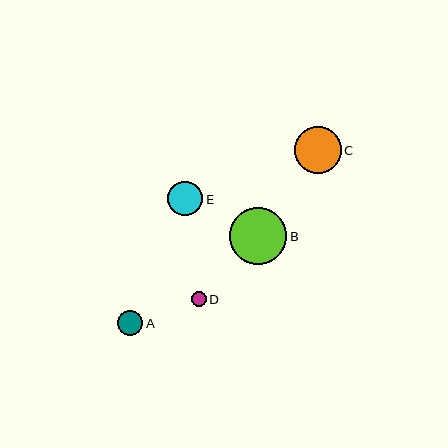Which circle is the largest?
Circle B is the largest with a size of approximately 57 pixels.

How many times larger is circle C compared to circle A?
Circle C is approximately 1.9 times the size of circle A.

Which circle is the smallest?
Circle D is the smallest with a size of approximately 15 pixels.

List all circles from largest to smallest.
From largest to smallest: B, C, E, A, D.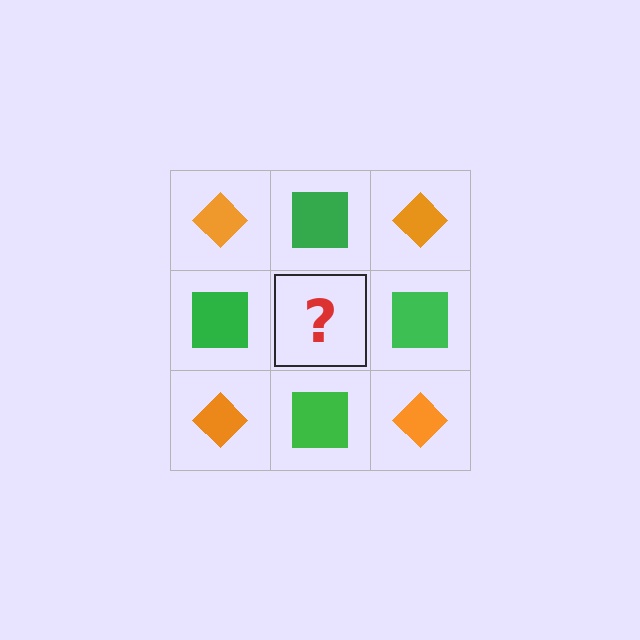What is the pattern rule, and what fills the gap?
The rule is that it alternates orange diamond and green square in a checkerboard pattern. The gap should be filled with an orange diamond.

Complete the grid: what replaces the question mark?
The question mark should be replaced with an orange diamond.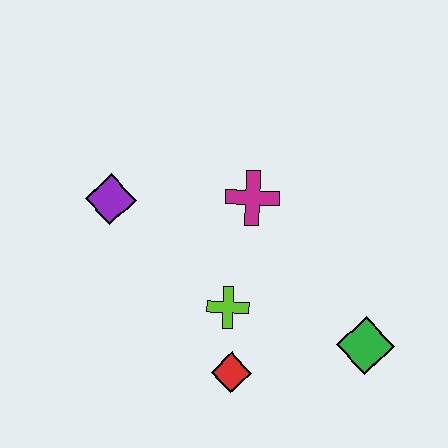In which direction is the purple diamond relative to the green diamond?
The purple diamond is to the left of the green diamond.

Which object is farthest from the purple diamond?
The green diamond is farthest from the purple diamond.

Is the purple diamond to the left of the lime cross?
Yes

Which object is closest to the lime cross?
The red diamond is closest to the lime cross.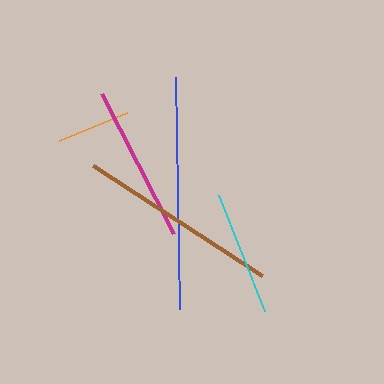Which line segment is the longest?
The blue line is the longest at approximately 233 pixels.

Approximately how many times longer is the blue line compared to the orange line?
The blue line is approximately 3.1 times the length of the orange line.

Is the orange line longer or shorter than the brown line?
The brown line is longer than the orange line.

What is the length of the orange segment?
The orange segment is approximately 74 pixels long.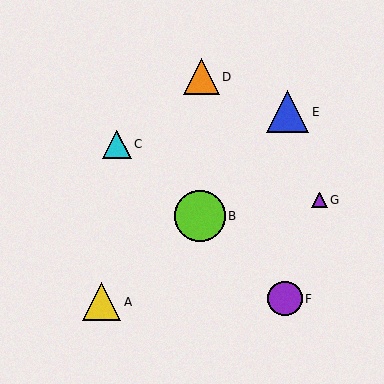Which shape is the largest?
The lime circle (labeled B) is the largest.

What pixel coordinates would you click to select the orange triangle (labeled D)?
Click at (201, 77) to select the orange triangle D.